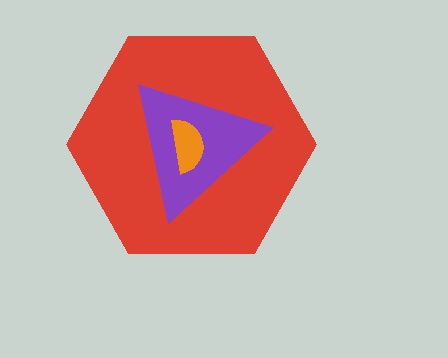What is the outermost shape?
The red hexagon.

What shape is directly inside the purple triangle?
The orange semicircle.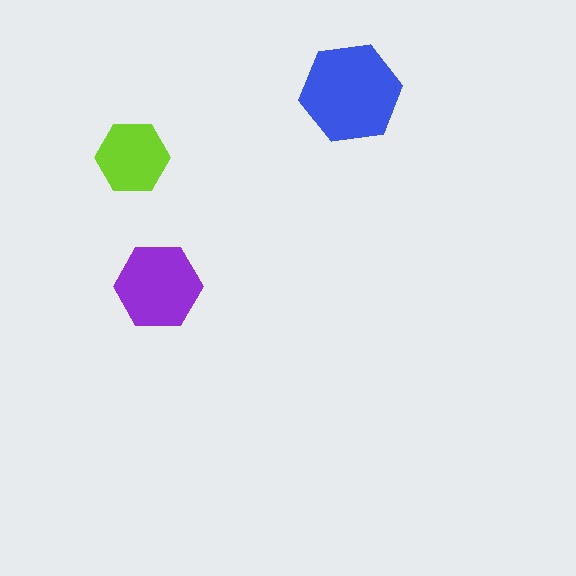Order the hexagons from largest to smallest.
the blue one, the purple one, the lime one.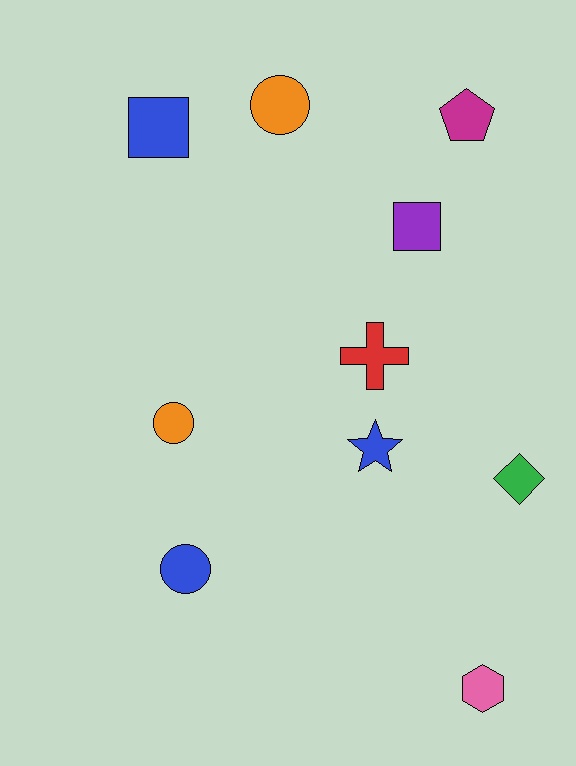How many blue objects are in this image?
There are 3 blue objects.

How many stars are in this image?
There is 1 star.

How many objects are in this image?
There are 10 objects.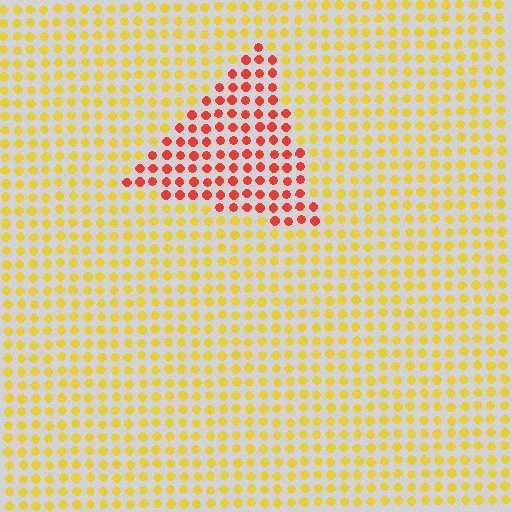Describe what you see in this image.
The image is filled with small yellow elements in a uniform arrangement. A triangle-shaped region is visible where the elements are tinted to a slightly different hue, forming a subtle color boundary.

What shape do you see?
I see a triangle.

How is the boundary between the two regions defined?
The boundary is defined purely by a slight shift in hue (about 51 degrees). Spacing, size, and orientation are identical on both sides.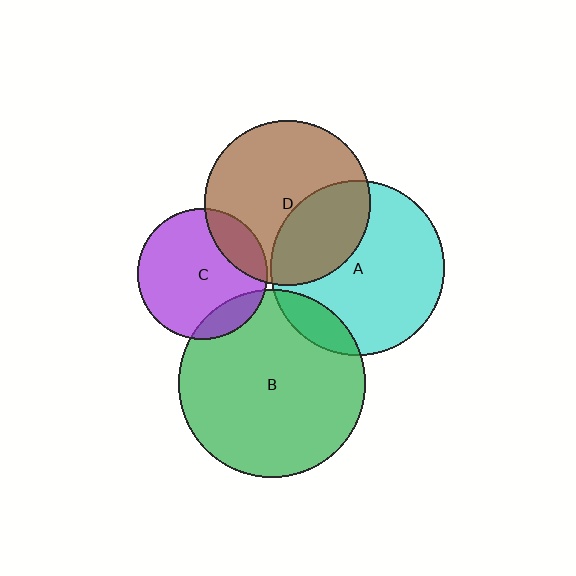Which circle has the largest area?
Circle B (green).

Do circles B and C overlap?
Yes.